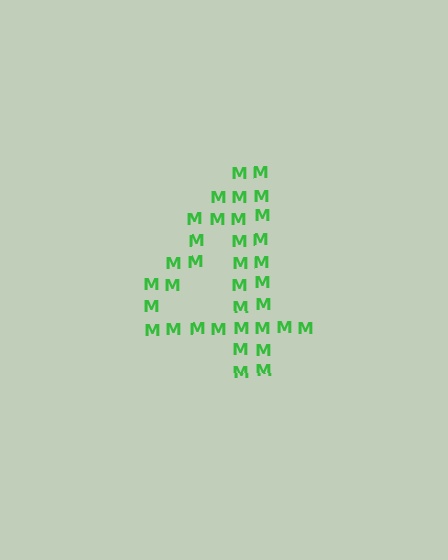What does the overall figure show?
The overall figure shows the digit 4.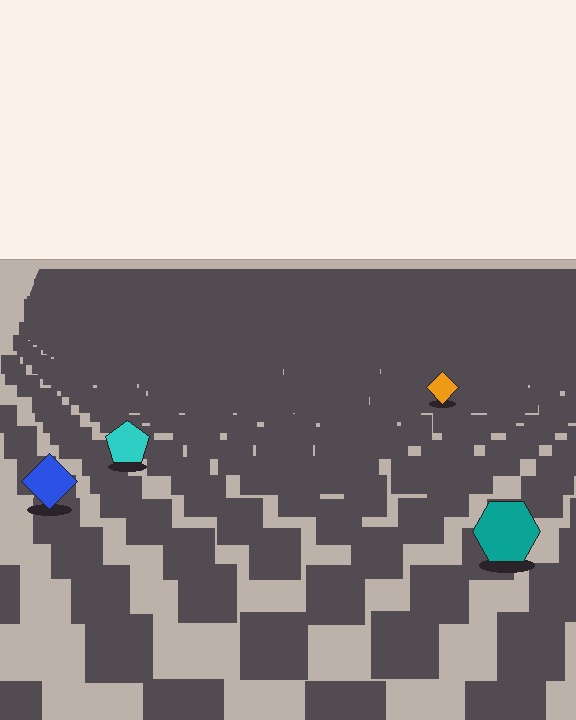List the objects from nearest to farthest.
From nearest to farthest: the teal hexagon, the blue diamond, the cyan pentagon, the orange diamond.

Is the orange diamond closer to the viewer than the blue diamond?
No. The blue diamond is closer — you can tell from the texture gradient: the ground texture is coarser near it.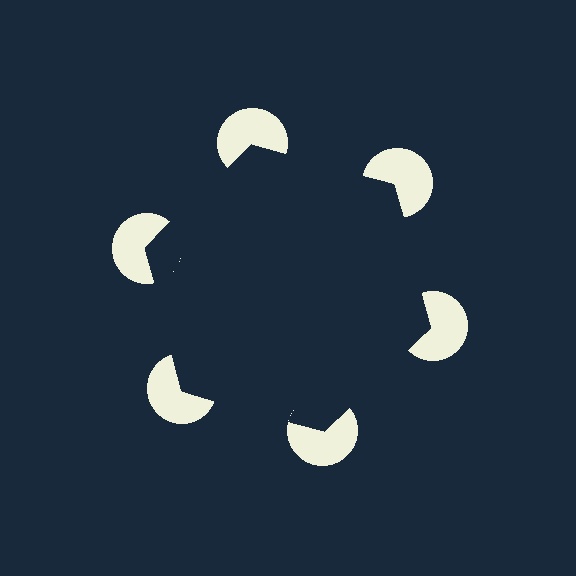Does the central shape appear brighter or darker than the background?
It typically appears slightly darker than the background, even though no actual brightness change is drawn.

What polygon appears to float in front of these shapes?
An illusory hexagon — its edges are inferred from the aligned wedge cuts in the pac-man discs, not physically drawn.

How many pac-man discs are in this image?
There are 6 — one at each vertex of the illusory hexagon.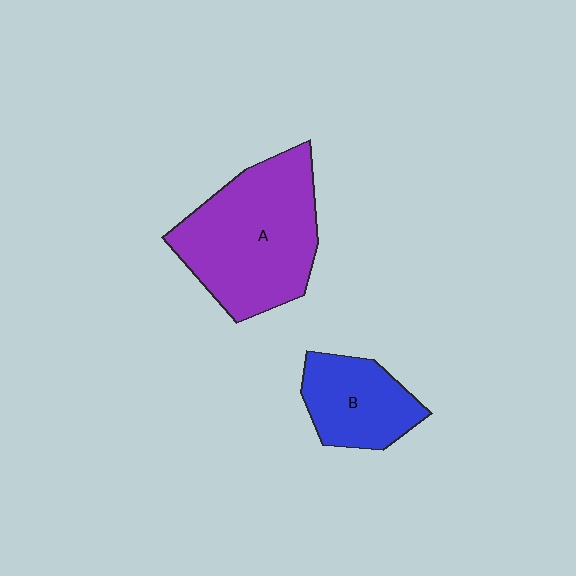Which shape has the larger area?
Shape A (purple).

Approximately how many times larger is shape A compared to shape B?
Approximately 1.9 times.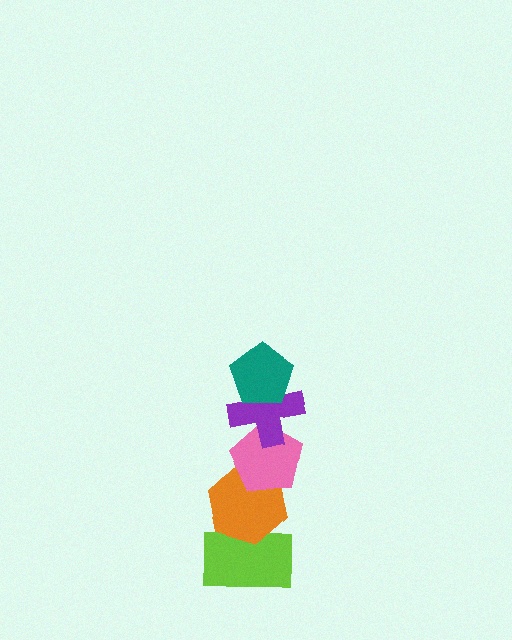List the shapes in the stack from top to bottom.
From top to bottom: the teal pentagon, the purple cross, the pink pentagon, the orange hexagon, the lime rectangle.